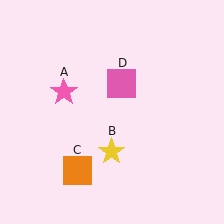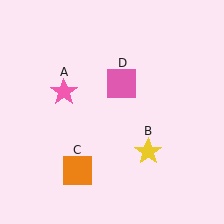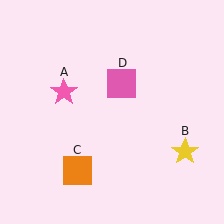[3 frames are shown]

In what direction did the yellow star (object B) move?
The yellow star (object B) moved right.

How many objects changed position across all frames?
1 object changed position: yellow star (object B).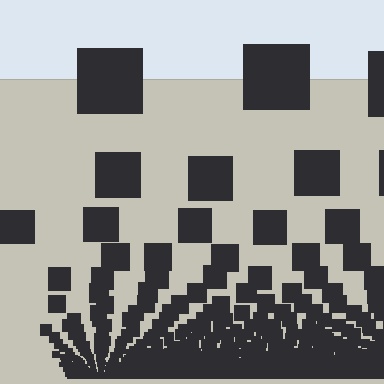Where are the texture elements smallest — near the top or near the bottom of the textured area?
Near the bottom.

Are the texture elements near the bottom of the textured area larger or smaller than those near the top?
Smaller. The gradient is inverted — elements near the bottom are smaller and denser.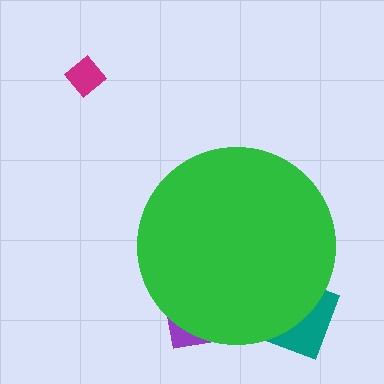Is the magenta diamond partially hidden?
No, the magenta diamond is fully visible.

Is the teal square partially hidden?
Yes, the teal square is partially hidden behind the green circle.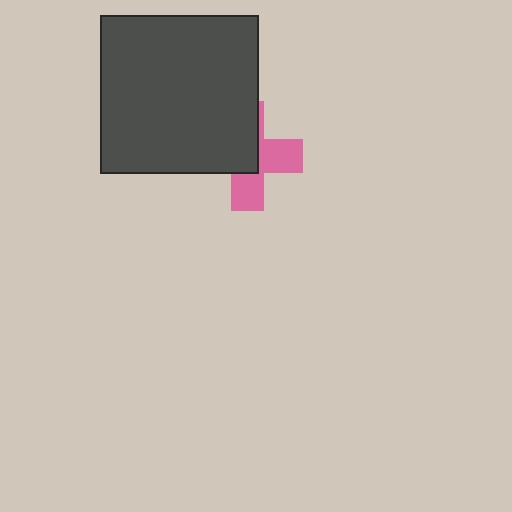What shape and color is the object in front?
The object in front is a dark gray square.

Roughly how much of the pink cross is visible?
About half of it is visible (roughly 46%).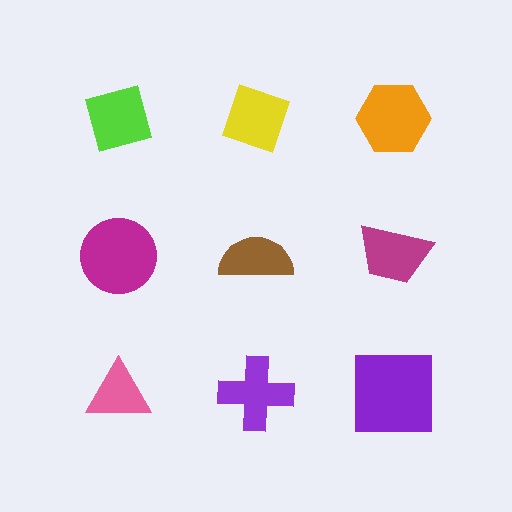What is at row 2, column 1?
A magenta circle.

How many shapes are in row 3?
3 shapes.